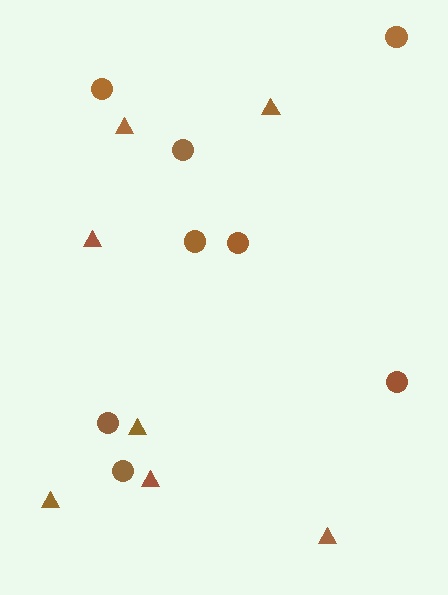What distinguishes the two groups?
There are 2 groups: one group of circles (8) and one group of triangles (7).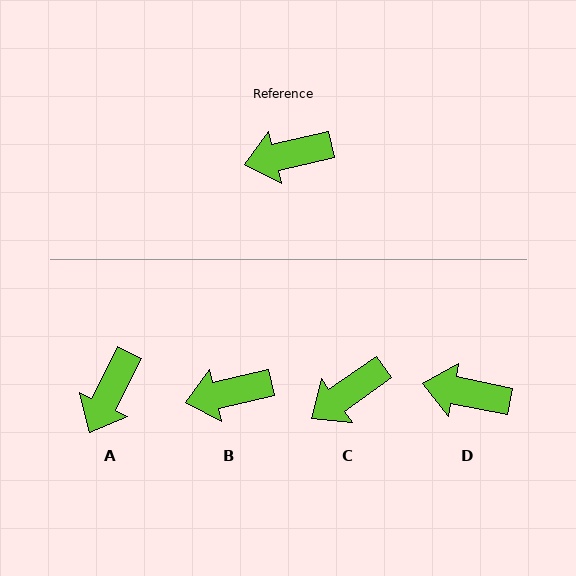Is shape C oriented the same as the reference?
No, it is off by about 22 degrees.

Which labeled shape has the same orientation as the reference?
B.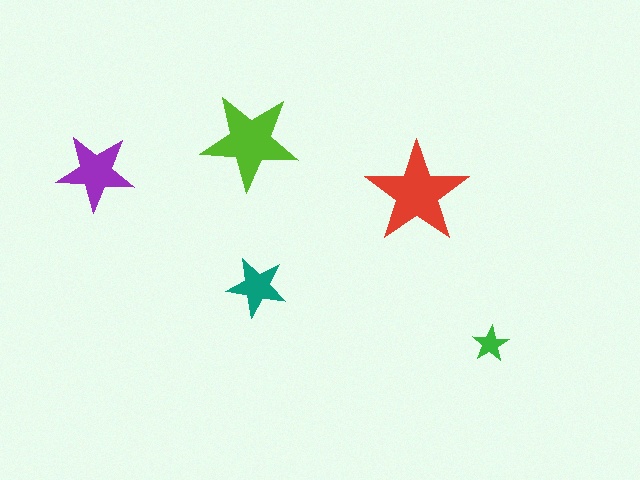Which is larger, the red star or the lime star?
The red one.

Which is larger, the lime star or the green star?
The lime one.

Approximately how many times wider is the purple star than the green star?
About 2 times wider.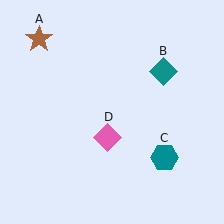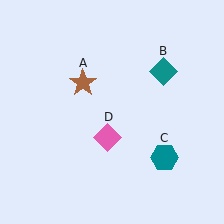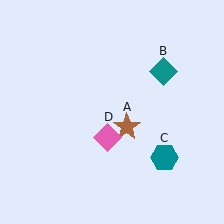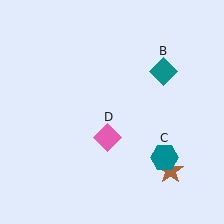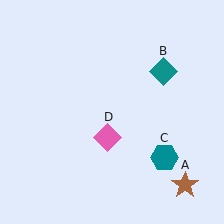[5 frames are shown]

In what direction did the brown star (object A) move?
The brown star (object A) moved down and to the right.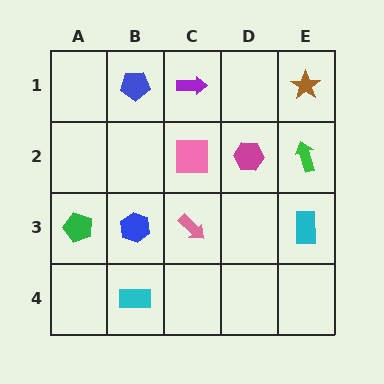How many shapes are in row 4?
1 shape.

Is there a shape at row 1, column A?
No, that cell is empty.